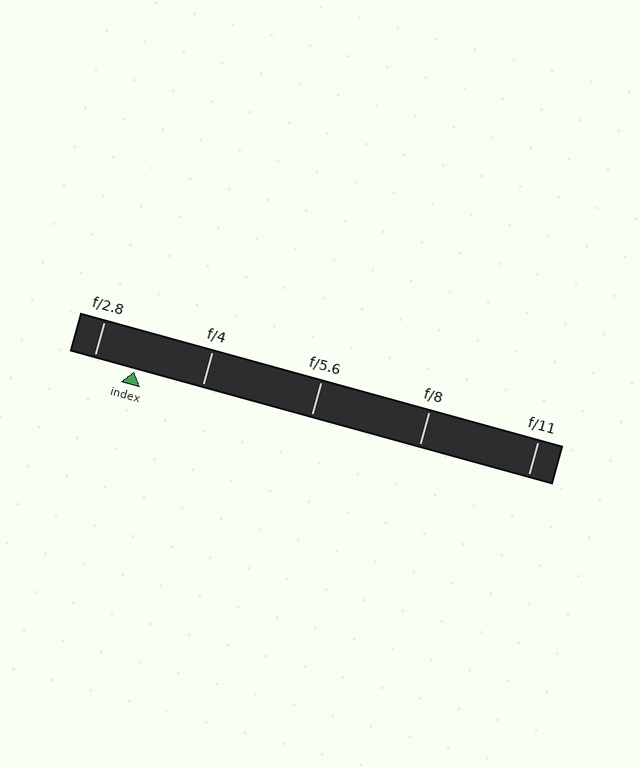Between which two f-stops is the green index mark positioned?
The index mark is between f/2.8 and f/4.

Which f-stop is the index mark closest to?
The index mark is closest to f/2.8.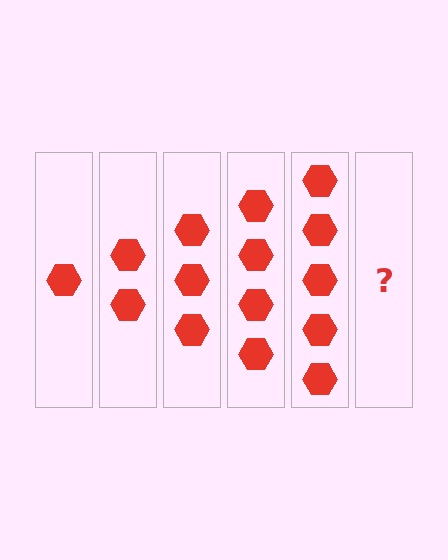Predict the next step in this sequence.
The next step is 6 hexagons.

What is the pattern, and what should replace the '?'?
The pattern is that each step adds one more hexagon. The '?' should be 6 hexagons.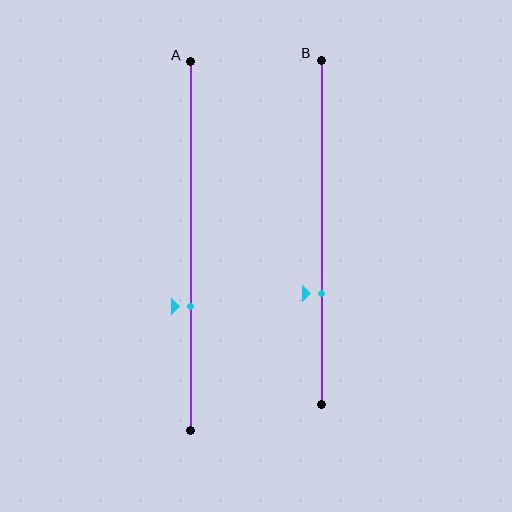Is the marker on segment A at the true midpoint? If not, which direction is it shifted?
No, the marker on segment A is shifted downward by about 16% of the segment length.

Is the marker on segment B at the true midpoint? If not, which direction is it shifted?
No, the marker on segment B is shifted downward by about 18% of the segment length.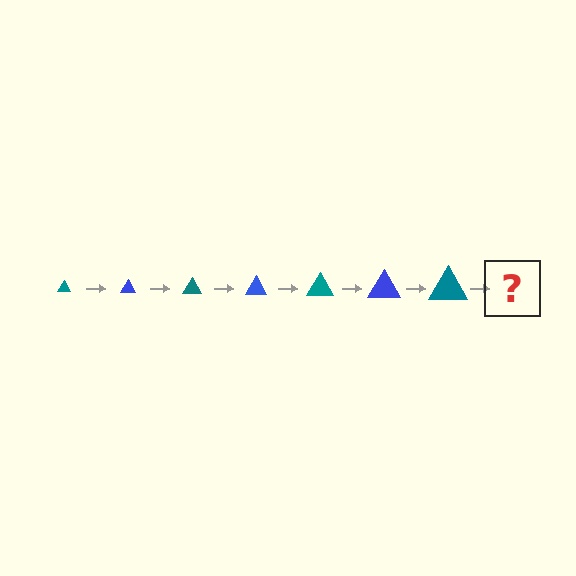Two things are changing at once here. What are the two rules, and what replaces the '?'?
The two rules are that the triangle grows larger each step and the color cycles through teal and blue. The '?' should be a blue triangle, larger than the previous one.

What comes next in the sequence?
The next element should be a blue triangle, larger than the previous one.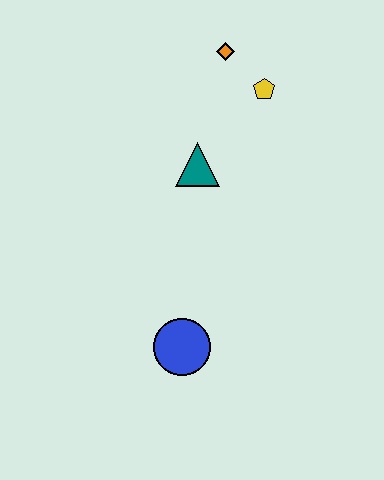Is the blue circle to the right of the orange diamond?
No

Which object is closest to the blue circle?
The teal triangle is closest to the blue circle.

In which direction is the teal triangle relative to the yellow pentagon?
The teal triangle is below the yellow pentagon.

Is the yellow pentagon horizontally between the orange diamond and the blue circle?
No